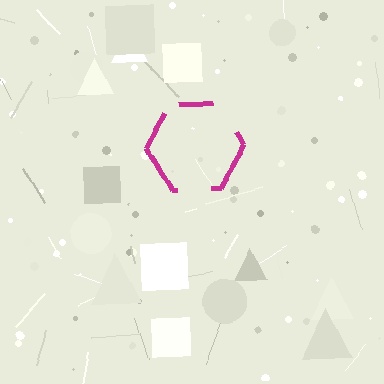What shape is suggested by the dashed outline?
The dashed outline suggests a hexagon.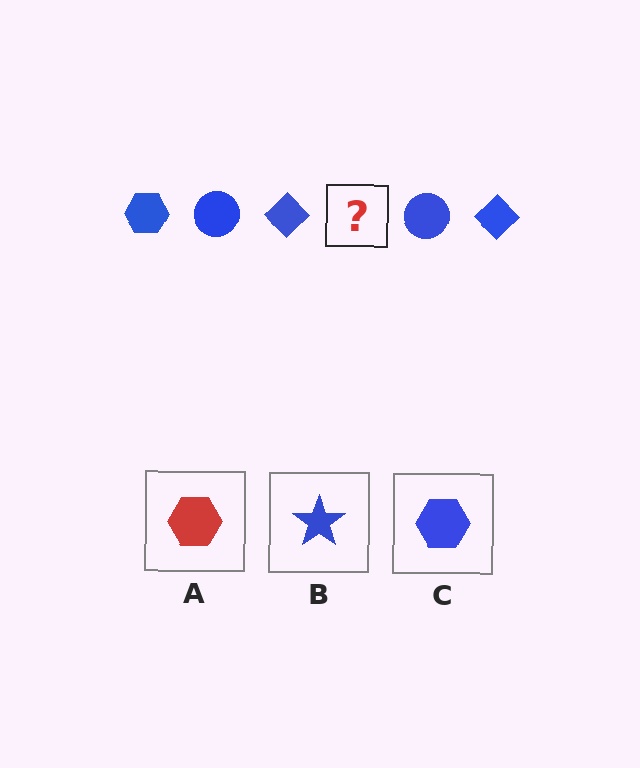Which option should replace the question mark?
Option C.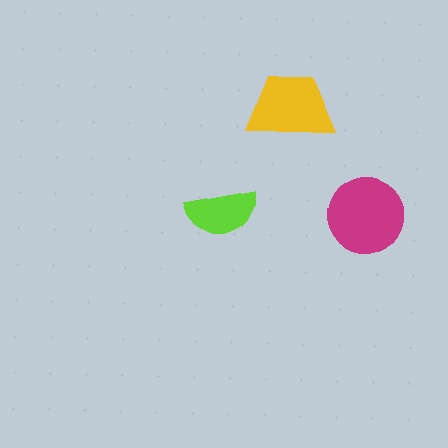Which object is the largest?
The magenta circle.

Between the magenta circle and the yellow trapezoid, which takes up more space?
The magenta circle.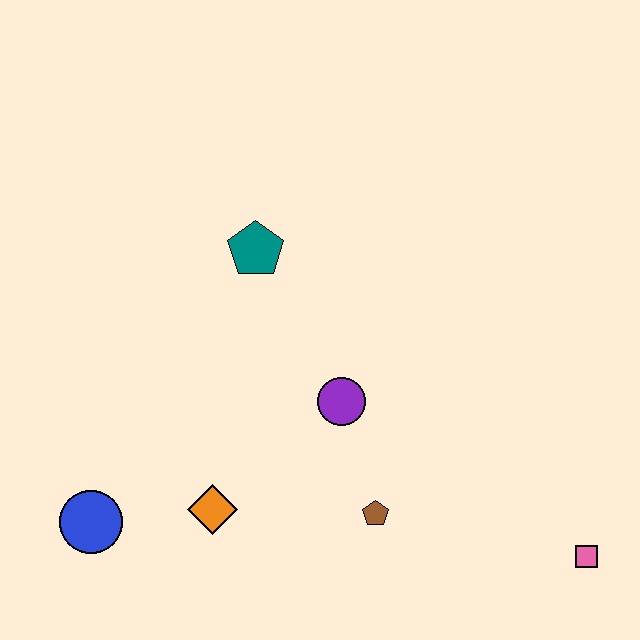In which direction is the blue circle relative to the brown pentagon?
The blue circle is to the left of the brown pentagon.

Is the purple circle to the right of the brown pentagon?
No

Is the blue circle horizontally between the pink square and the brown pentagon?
No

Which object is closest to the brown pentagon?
The purple circle is closest to the brown pentagon.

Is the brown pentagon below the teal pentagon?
Yes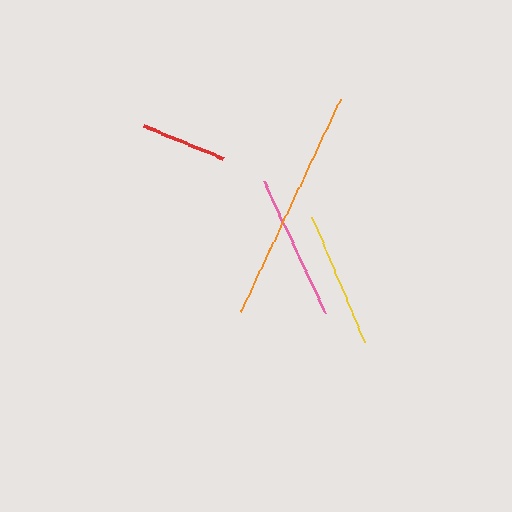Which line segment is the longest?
The orange line is the longest at approximately 235 pixels.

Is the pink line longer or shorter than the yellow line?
The pink line is longer than the yellow line.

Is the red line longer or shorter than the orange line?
The orange line is longer than the red line.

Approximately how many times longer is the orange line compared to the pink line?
The orange line is approximately 1.6 times the length of the pink line.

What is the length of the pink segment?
The pink segment is approximately 144 pixels long.